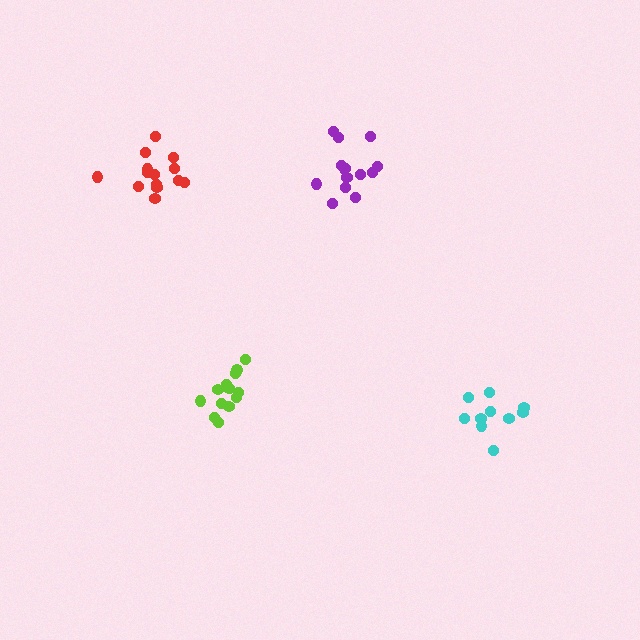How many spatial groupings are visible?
There are 4 spatial groupings.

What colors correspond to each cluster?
The clusters are colored: cyan, lime, purple, red.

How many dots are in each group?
Group 1: 10 dots, Group 2: 15 dots, Group 3: 14 dots, Group 4: 14 dots (53 total).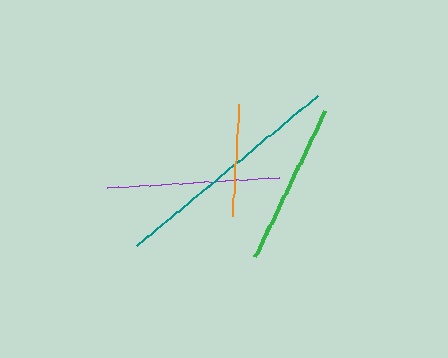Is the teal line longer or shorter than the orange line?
The teal line is longer than the orange line.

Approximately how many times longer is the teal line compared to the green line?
The teal line is approximately 1.5 times the length of the green line.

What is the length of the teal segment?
The teal segment is approximately 234 pixels long.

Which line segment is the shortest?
The orange line is the shortest at approximately 112 pixels.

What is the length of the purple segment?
The purple segment is approximately 173 pixels long.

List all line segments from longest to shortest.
From longest to shortest: teal, purple, green, orange.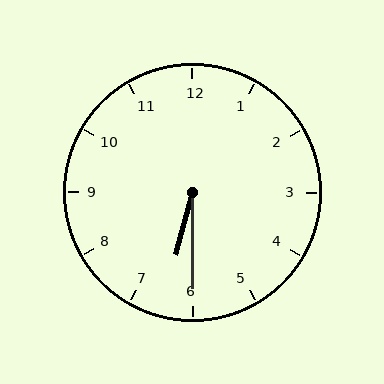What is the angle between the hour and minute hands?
Approximately 15 degrees.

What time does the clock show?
6:30.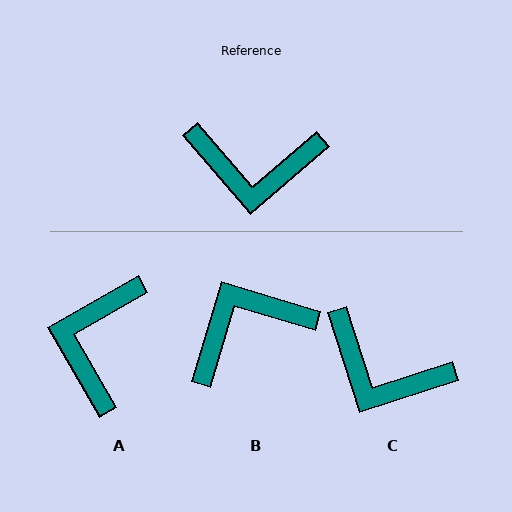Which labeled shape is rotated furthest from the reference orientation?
B, about 147 degrees away.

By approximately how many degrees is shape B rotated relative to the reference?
Approximately 147 degrees clockwise.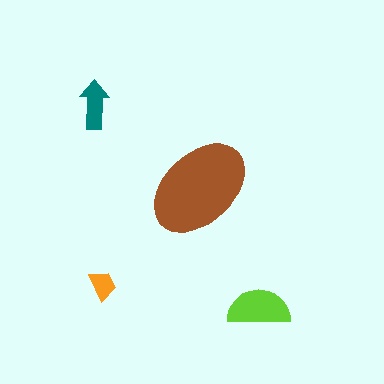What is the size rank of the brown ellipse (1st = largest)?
1st.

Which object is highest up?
The teal arrow is topmost.